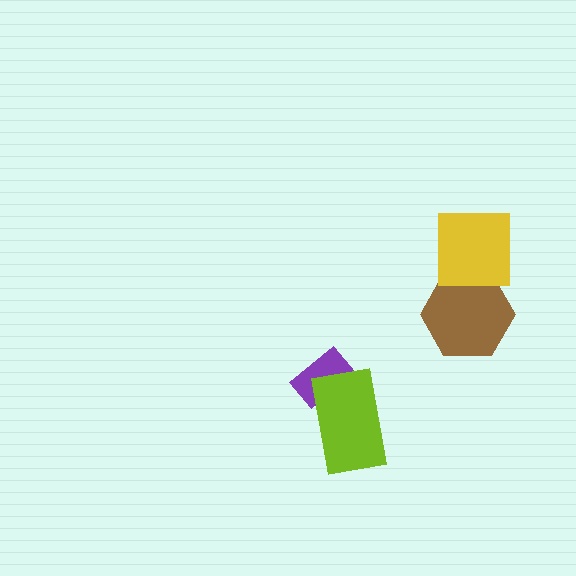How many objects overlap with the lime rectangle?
1 object overlaps with the lime rectangle.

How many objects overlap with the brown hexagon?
1 object overlaps with the brown hexagon.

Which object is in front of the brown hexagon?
The yellow square is in front of the brown hexagon.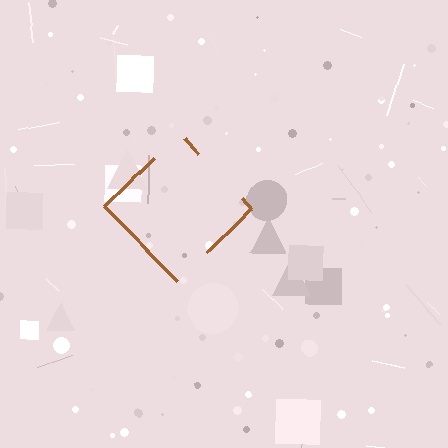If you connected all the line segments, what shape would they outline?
They would outline a diamond.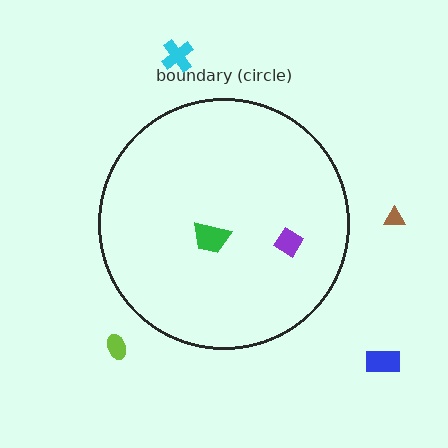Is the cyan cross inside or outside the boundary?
Outside.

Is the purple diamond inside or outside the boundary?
Inside.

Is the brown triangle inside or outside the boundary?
Outside.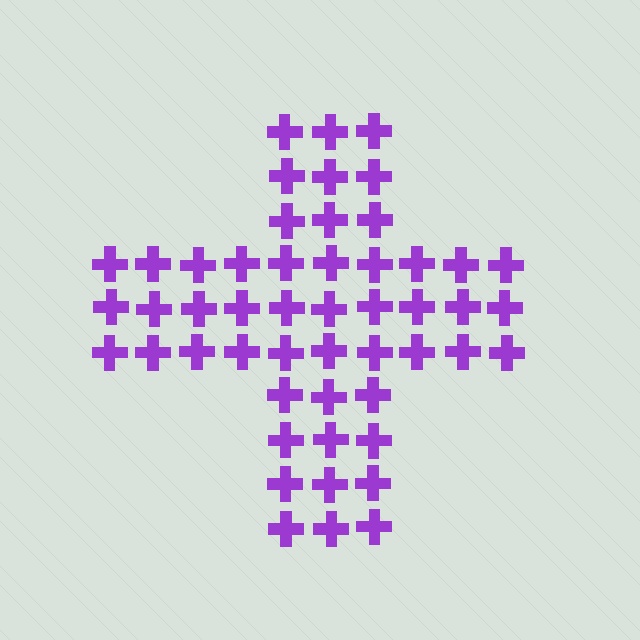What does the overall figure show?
The overall figure shows a cross.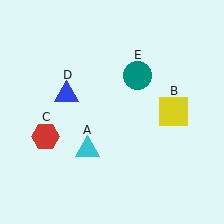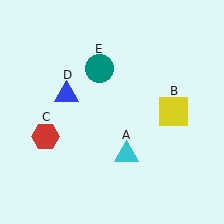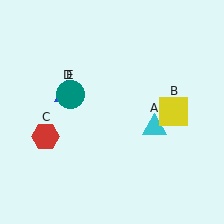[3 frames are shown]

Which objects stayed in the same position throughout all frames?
Yellow square (object B) and red hexagon (object C) and blue triangle (object D) remained stationary.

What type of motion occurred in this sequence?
The cyan triangle (object A), teal circle (object E) rotated counterclockwise around the center of the scene.